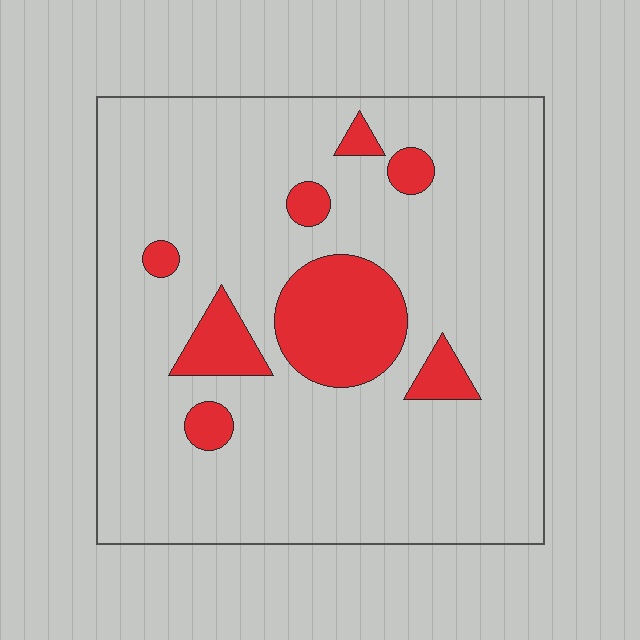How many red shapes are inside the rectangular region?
8.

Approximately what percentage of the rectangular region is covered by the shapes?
Approximately 15%.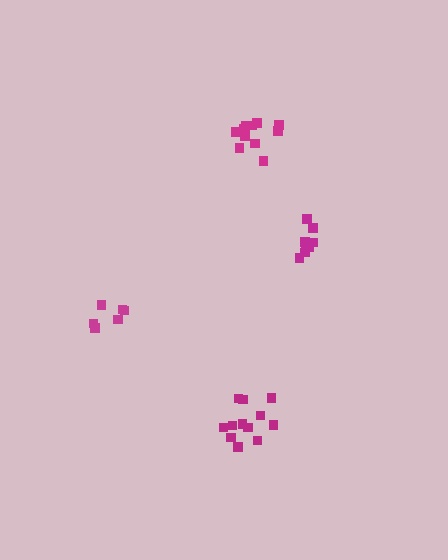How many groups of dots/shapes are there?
There are 4 groups.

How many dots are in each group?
Group 1: 12 dots, Group 2: 8 dots, Group 3: 6 dots, Group 4: 12 dots (38 total).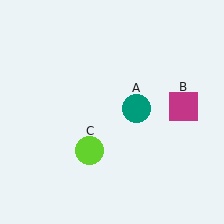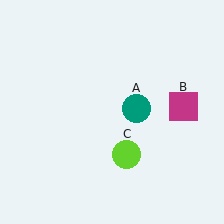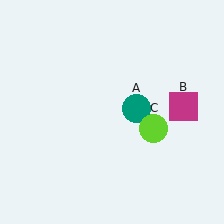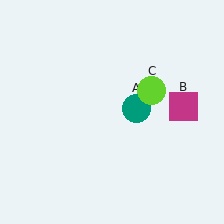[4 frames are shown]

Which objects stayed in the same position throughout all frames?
Teal circle (object A) and magenta square (object B) remained stationary.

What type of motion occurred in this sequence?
The lime circle (object C) rotated counterclockwise around the center of the scene.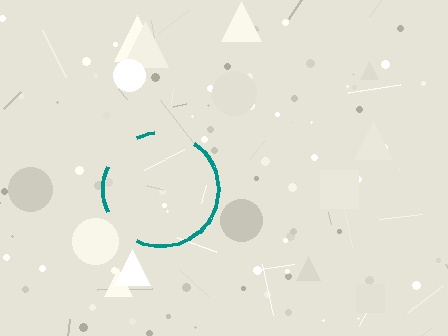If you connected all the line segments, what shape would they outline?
They would outline a circle.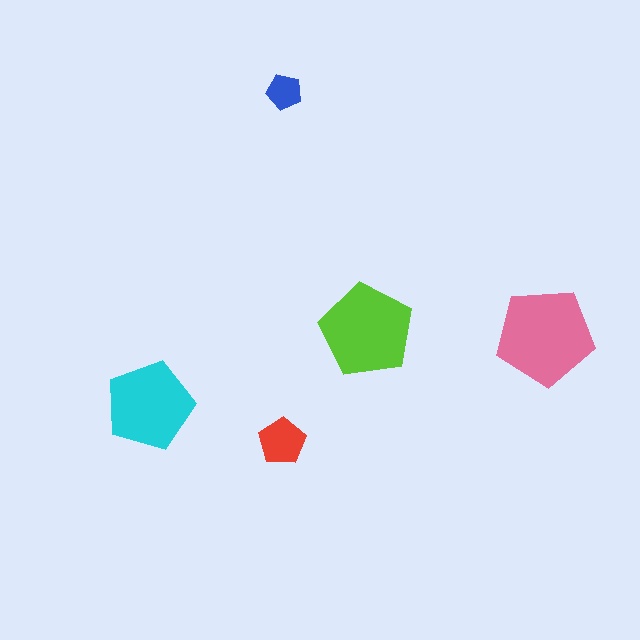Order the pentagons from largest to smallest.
the pink one, the lime one, the cyan one, the red one, the blue one.